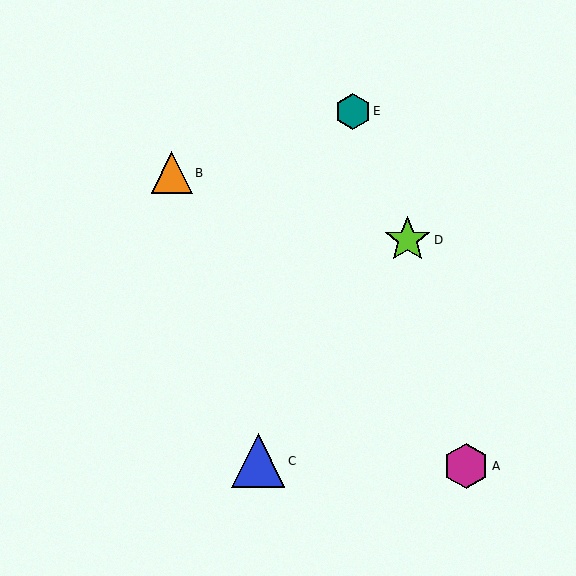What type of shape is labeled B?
Shape B is an orange triangle.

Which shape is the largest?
The blue triangle (labeled C) is the largest.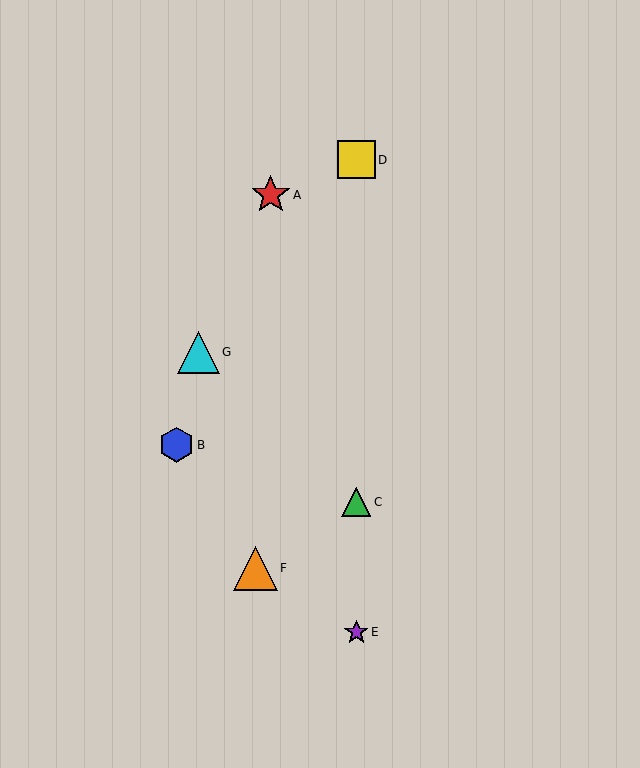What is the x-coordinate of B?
Object B is at x≈176.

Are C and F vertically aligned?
No, C is at x≈356 and F is at x≈255.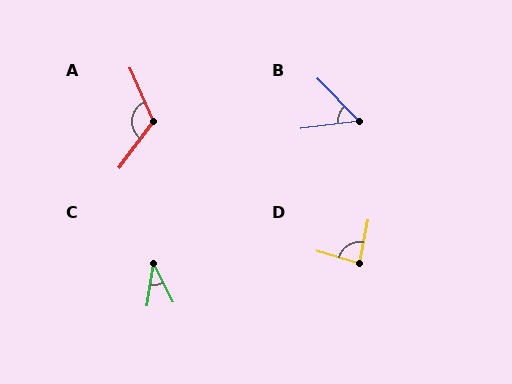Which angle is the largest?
A, at approximately 120 degrees.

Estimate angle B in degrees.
Approximately 53 degrees.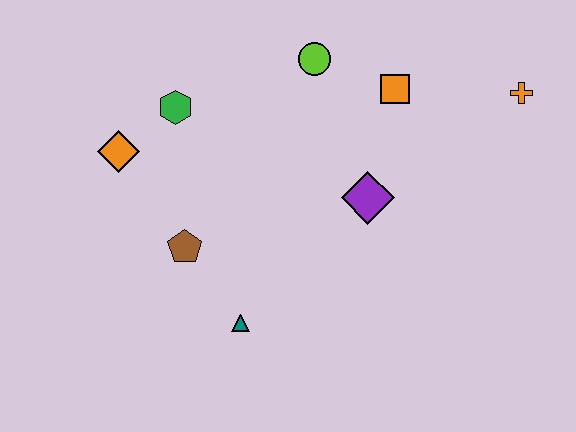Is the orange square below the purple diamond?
No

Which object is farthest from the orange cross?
The orange diamond is farthest from the orange cross.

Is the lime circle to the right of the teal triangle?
Yes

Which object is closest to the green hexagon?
The orange diamond is closest to the green hexagon.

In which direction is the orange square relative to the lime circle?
The orange square is to the right of the lime circle.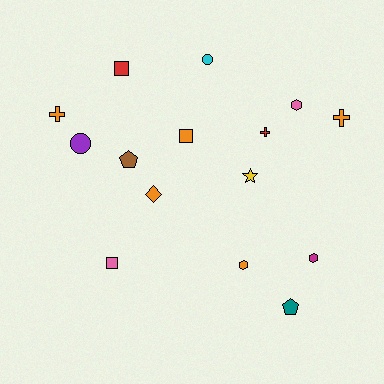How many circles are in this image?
There are 2 circles.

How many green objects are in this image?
There are no green objects.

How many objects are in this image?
There are 15 objects.